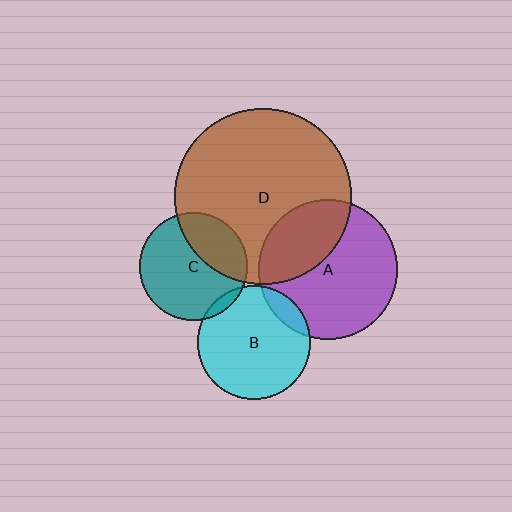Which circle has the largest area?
Circle D (brown).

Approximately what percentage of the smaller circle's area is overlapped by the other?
Approximately 30%.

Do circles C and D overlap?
Yes.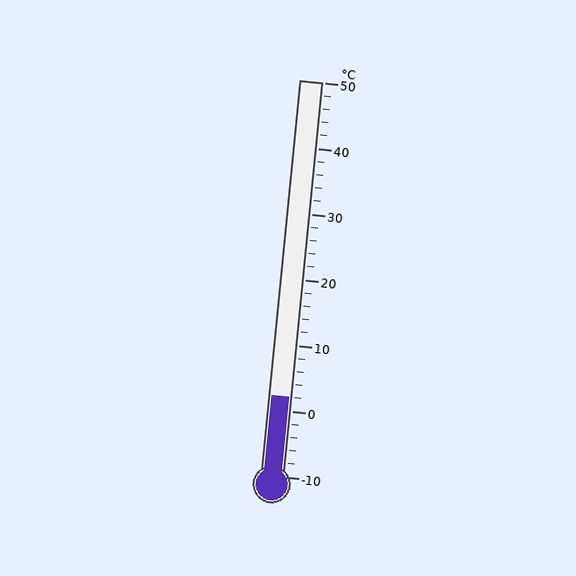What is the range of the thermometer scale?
The thermometer scale ranges from -10°C to 50°C.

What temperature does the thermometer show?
The thermometer shows approximately 2°C.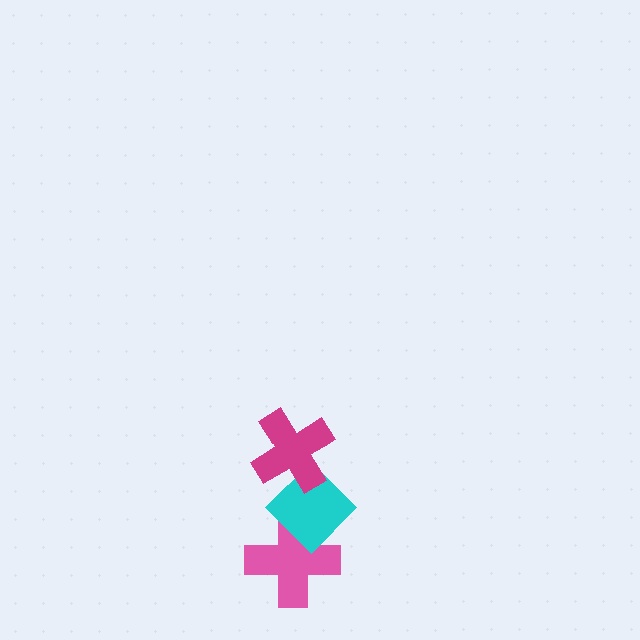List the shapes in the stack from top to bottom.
From top to bottom: the magenta cross, the cyan diamond, the pink cross.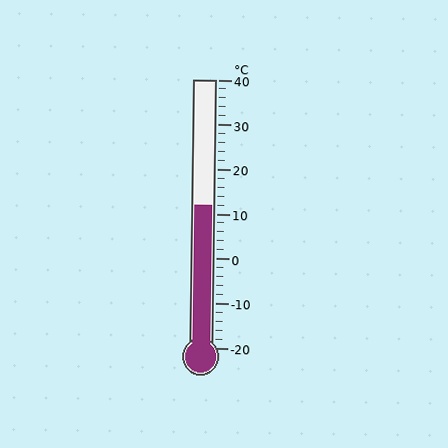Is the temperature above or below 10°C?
The temperature is above 10°C.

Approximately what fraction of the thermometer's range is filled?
The thermometer is filled to approximately 55% of its range.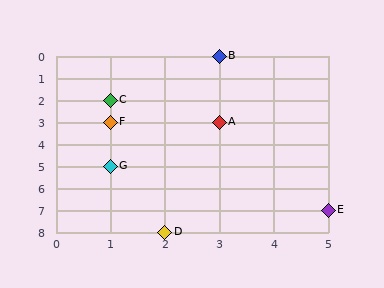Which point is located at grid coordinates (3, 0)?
Point B is at (3, 0).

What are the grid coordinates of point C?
Point C is at grid coordinates (1, 2).